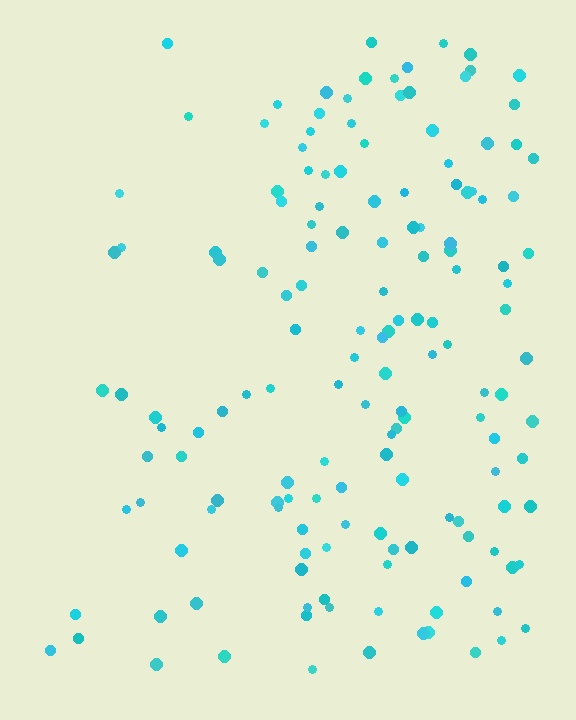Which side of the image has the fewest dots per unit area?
The left.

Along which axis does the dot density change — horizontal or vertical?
Horizontal.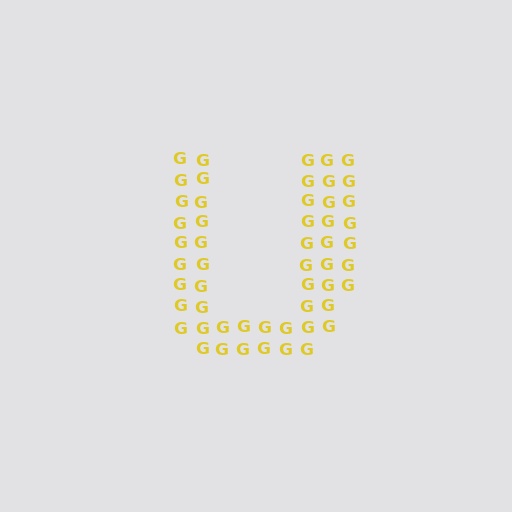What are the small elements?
The small elements are letter G's.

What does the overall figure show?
The overall figure shows the letter U.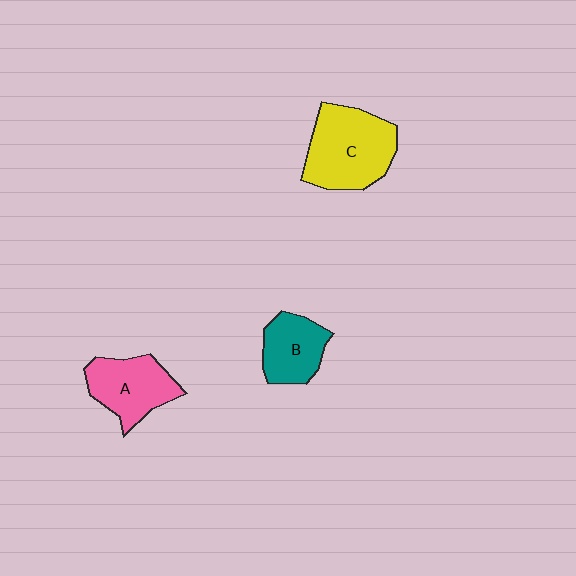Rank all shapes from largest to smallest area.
From largest to smallest: C (yellow), A (pink), B (teal).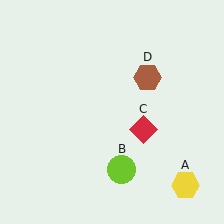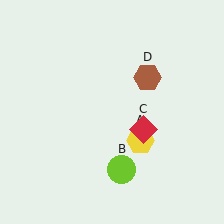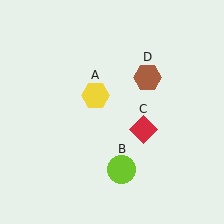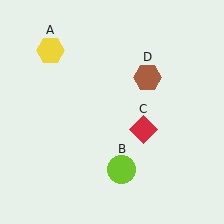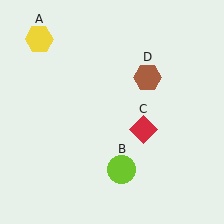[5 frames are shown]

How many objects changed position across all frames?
1 object changed position: yellow hexagon (object A).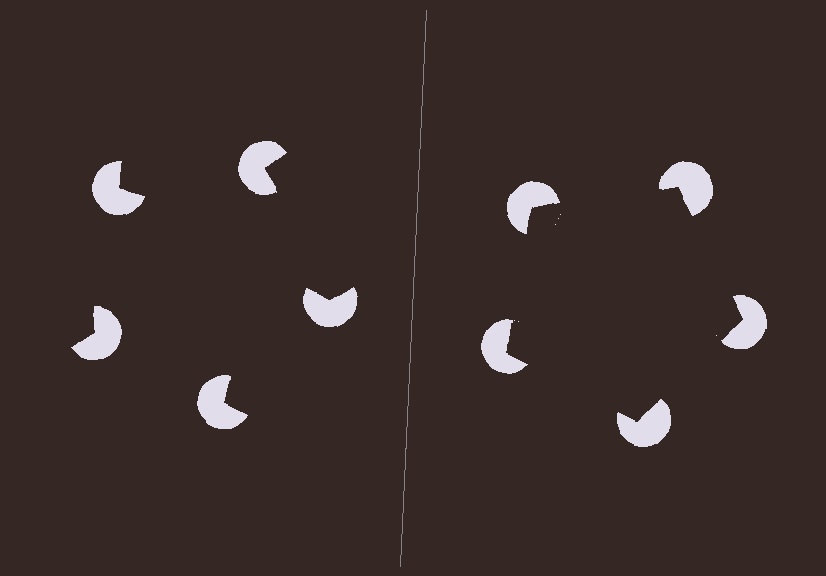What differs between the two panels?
The pac-man discs are positioned identically on both sides; only the wedge orientations differ. On the right they align to a pentagon; on the left they are misaligned.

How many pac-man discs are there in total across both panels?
10 — 5 on each side.